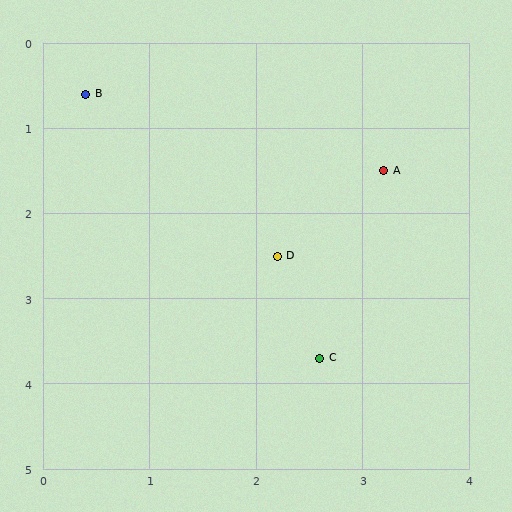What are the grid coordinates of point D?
Point D is at approximately (2.2, 2.5).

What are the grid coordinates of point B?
Point B is at approximately (0.4, 0.6).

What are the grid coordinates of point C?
Point C is at approximately (2.6, 3.7).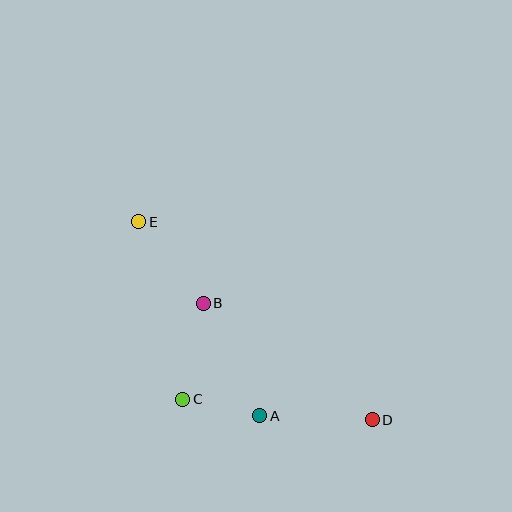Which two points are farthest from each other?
Points D and E are farthest from each other.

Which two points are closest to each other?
Points A and C are closest to each other.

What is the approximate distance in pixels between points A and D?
The distance between A and D is approximately 113 pixels.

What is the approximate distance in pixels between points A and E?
The distance between A and E is approximately 229 pixels.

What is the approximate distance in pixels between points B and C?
The distance between B and C is approximately 98 pixels.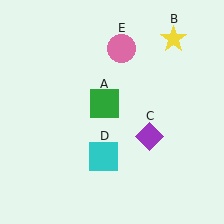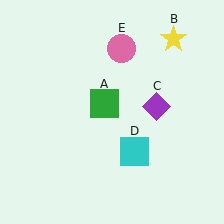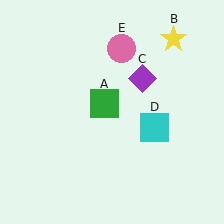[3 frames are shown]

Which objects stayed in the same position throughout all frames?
Green square (object A) and yellow star (object B) and pink circle (object E) remained stationary.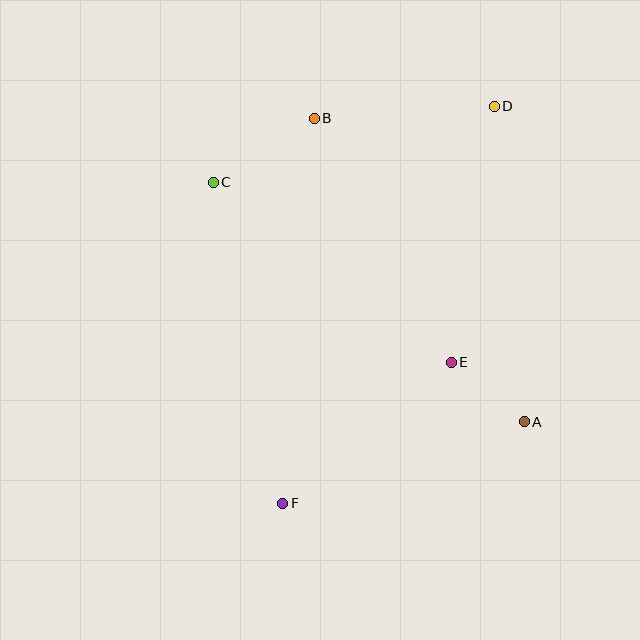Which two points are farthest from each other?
Points D and F are farthest from each other.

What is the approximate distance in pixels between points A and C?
The distance between A and C is approximately 393 pixels.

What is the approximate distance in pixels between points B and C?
The distance between B and C is approximately 120 pixels.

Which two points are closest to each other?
Points A and E are closest to each other.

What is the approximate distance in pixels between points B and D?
The distance between B and D is approximately 180 pixels.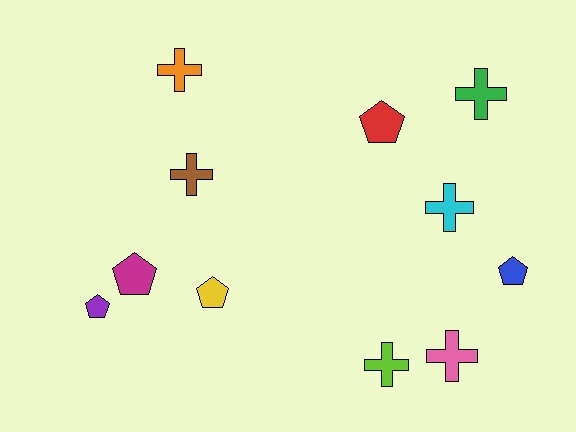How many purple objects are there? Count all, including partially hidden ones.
There is 1 purple object.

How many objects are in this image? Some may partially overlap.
There are 11 objects.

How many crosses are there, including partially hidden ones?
There are 6 crosses.